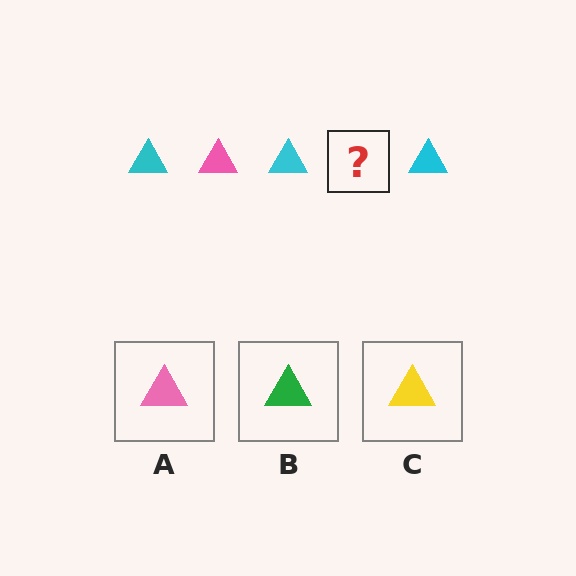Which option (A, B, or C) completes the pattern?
A.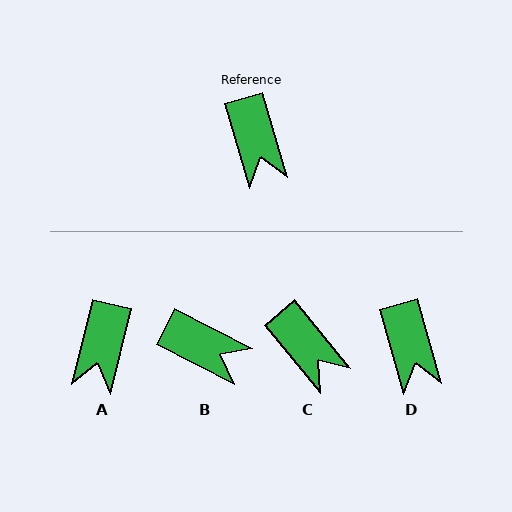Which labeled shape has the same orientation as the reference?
D.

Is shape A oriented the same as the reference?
No, it is off by about 30 degrees.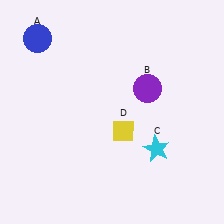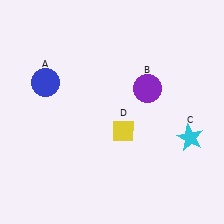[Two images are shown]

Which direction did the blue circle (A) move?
The blue circle (A) moved down.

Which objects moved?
The objects that moved are: the blue circle (A), the cyan star (C).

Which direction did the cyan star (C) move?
The cyan star (C) moved right.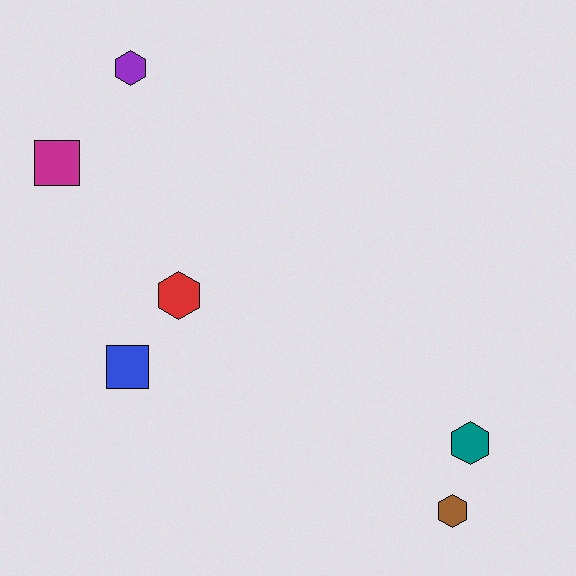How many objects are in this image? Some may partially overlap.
There are 6 objects.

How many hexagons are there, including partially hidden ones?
There are 4 hexagons.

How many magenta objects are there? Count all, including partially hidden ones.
There is 1 magenta object.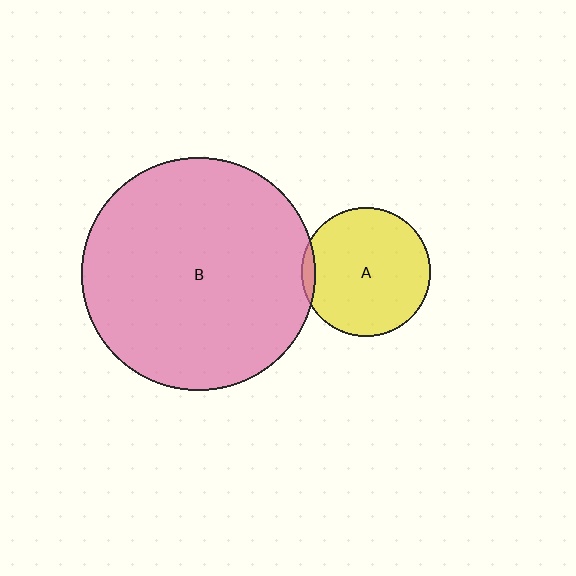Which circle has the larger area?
Circle B (pink).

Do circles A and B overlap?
Yes.